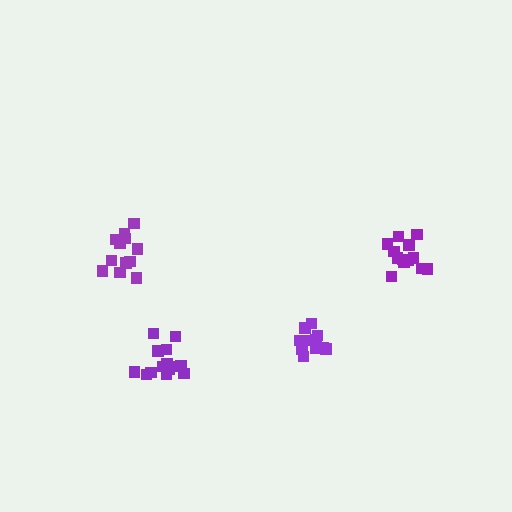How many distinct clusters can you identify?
There are 4 distinct clusters.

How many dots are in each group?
Group 1: 13 dots, Group 2: 14 dots, Group 3: 13 dots, Group 4: 12 dots (52 total).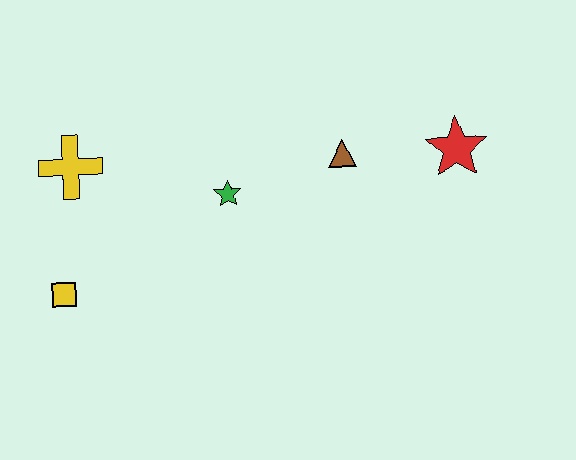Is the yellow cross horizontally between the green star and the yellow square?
Yes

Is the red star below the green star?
No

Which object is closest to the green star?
The brown triangle is closest to the green star.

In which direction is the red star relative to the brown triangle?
The red star is to the right of the brown triangle.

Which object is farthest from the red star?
The yellow square is farthest from the red star.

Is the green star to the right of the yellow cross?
Yes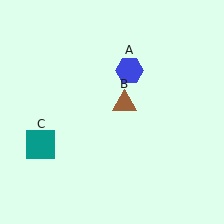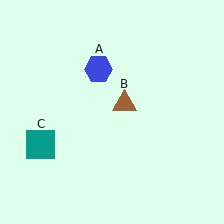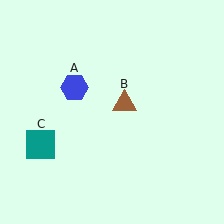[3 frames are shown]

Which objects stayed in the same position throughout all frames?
Brown triangle (object B) and teal square (object C) remained stationary.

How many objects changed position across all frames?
1 object changed position: blue hexagon (object A).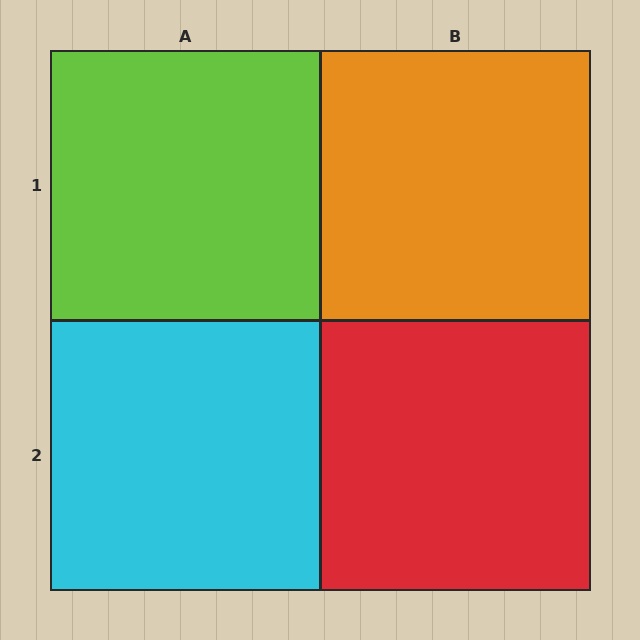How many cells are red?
1 cell is red.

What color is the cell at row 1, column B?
Orange.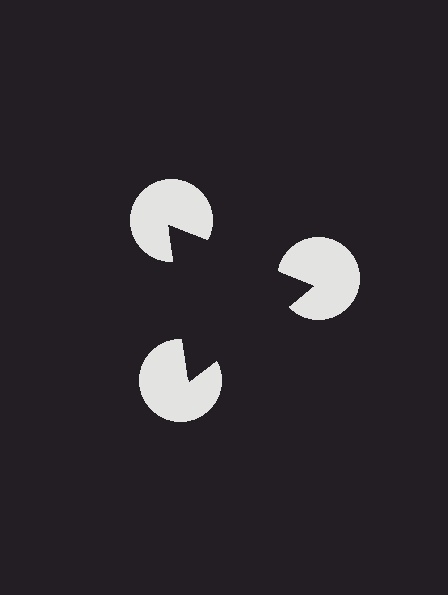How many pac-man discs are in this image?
There are 3 — one at each vertex of the illusory triangle.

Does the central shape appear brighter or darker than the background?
It typically appears slightly darker than the background, even though no actual brightness change is drawn.